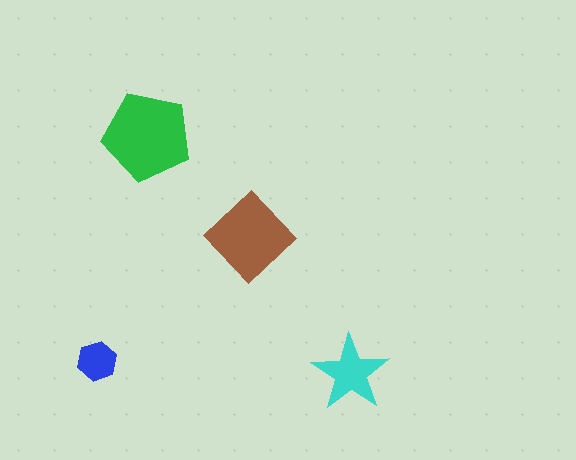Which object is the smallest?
The blue hexagon.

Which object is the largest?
The green pentagon.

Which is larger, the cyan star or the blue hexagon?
The cyan star.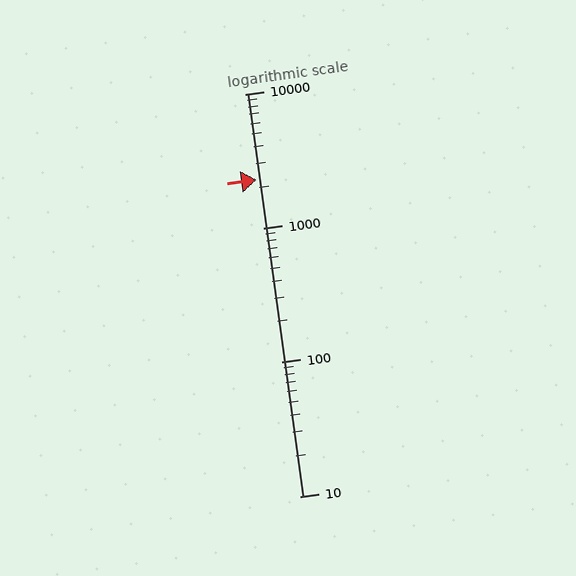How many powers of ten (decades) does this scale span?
The scale spans 3 decades, from 10 to 10000.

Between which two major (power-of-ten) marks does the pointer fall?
The pointer is between 1000 and 10000.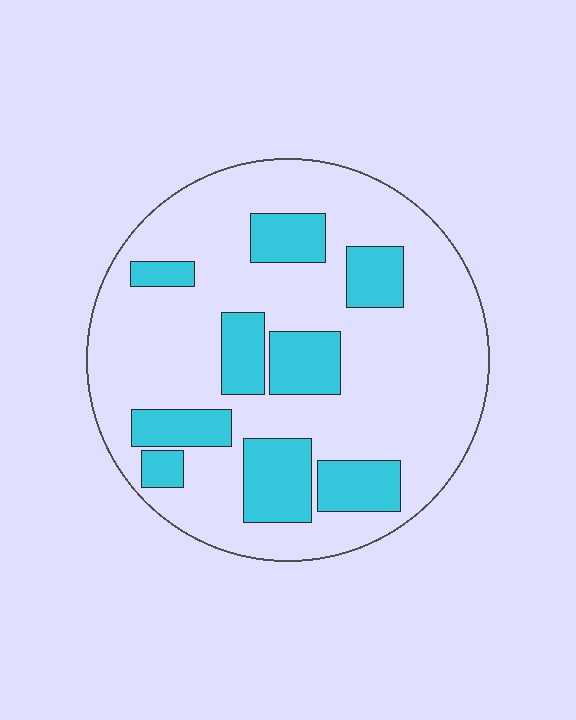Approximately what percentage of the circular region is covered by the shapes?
Approximately 25%.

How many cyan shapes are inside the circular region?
9.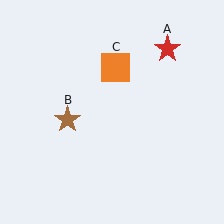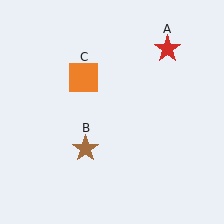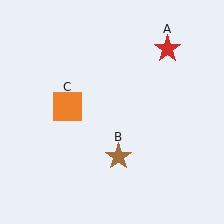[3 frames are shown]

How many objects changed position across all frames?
2 objects changed position: brown star (object B), orange square (object C).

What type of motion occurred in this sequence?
The brown star (object B), orange square (object C) rotated counterclockwise around the center of the scene.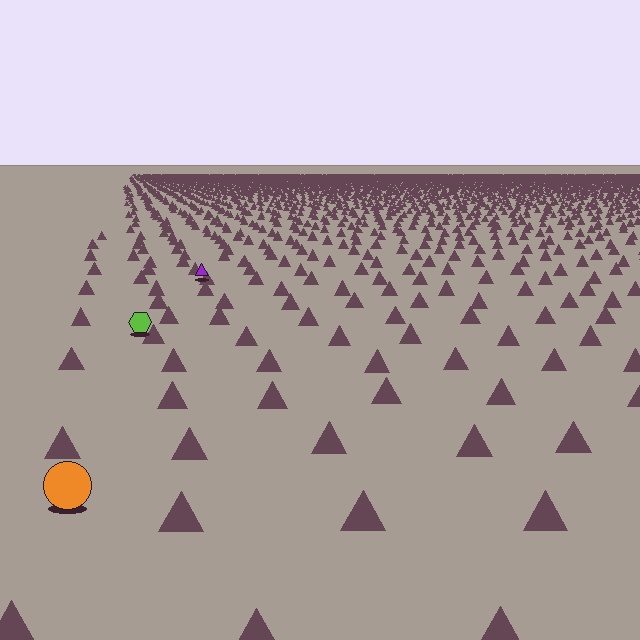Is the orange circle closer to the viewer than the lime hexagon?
Yes. The orange circle is closer — you can tell from the texture gradient: the ground texture is coarser near it.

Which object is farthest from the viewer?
The purple triangle is farthest from the viewer. It appears smaller and the ground texture around it is denser.